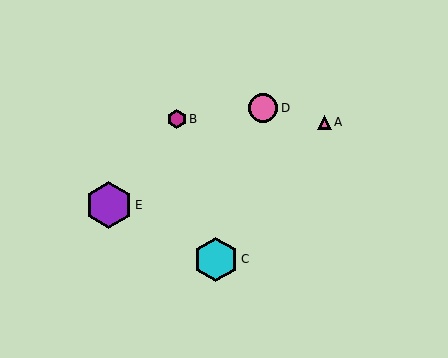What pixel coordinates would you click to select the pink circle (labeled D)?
Click at (263, 108) to select the pink circle D.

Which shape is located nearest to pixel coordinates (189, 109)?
The magenta hexagon (labeled B) at (177, 119) is nearest to that location.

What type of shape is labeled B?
Shape B is a magenta hexagon.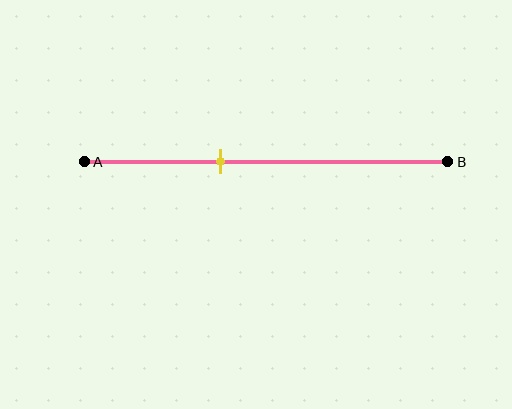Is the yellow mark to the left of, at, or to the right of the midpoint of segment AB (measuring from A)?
The yellow mark is to the left of the midpoint of segment AB.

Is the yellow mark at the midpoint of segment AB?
No, the mark is at about 35% from A, not at the 50% midpoint.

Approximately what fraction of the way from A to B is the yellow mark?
The yellow mark is approximately 35% of the way from A to B.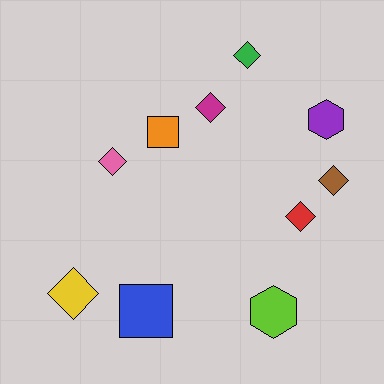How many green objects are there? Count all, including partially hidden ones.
There is 1 green object.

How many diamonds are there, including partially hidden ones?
There are 6 diamonds.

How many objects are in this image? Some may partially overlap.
There are 10 objects.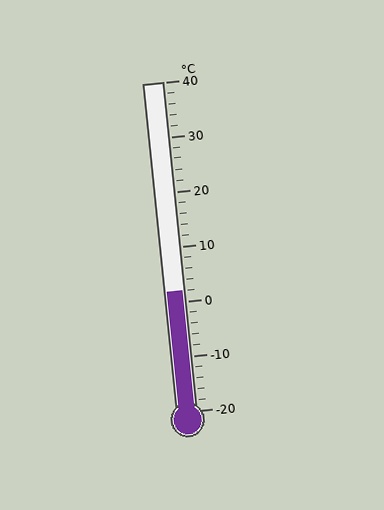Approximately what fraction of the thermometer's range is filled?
The thermometer is filled to approximately 35% of its range.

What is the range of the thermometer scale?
The thermometer scale ranges from -20°C to 40°C.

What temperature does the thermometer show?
The thermometer shows approximately 2°C.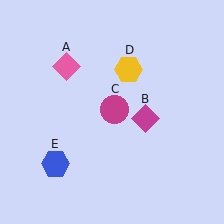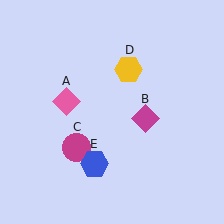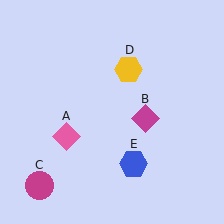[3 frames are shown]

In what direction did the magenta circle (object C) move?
The magenta circle (object C) moved down and to the left.